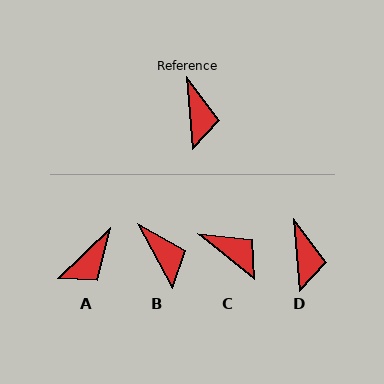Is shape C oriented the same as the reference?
No, it is off by about 46 degrees.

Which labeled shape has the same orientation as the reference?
D.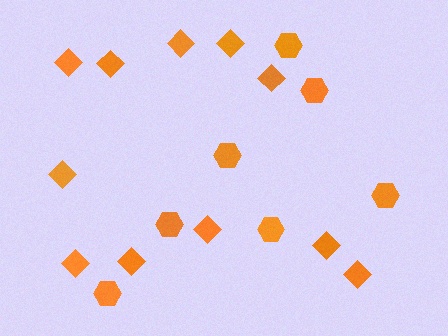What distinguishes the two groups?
There are 2 groups: one group of hexagons (7) and one group of diamonds (11).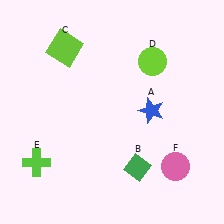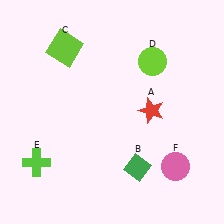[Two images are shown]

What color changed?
The star (A) changed from blue in Image 1 to red in Image 2.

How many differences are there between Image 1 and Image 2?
There is 1 difference between the two images.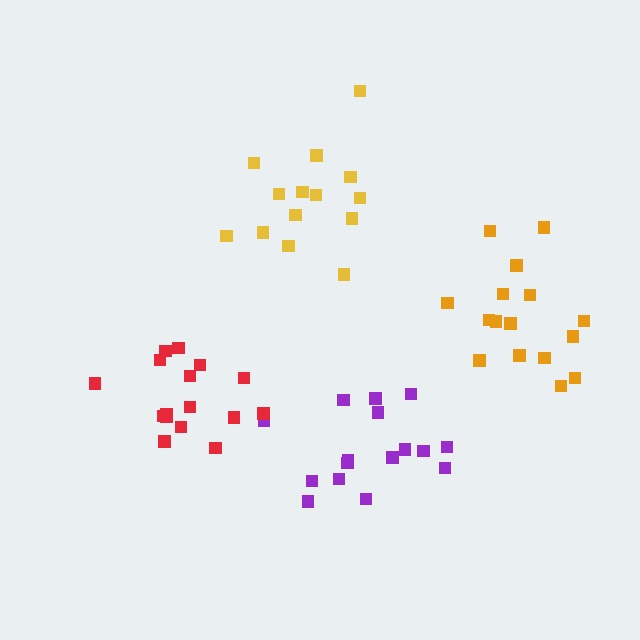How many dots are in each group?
Group 1: 16 dots, Group 2: 14 dots, Group 3: 16 dots, Group 4: 16 dots (62 total).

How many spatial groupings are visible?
There are 4 spatial groupings.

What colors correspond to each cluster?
The clusters are colored: purple, yellow, orange, red.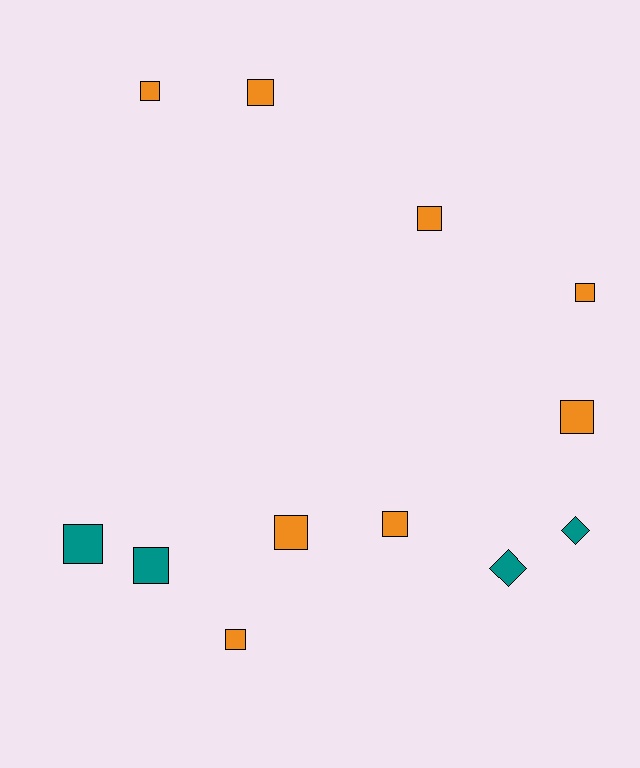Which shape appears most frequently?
Square, with 10 objects.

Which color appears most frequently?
Orange, with 8 objects.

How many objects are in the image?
There are 12 objects.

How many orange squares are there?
There are 8 orange squares.